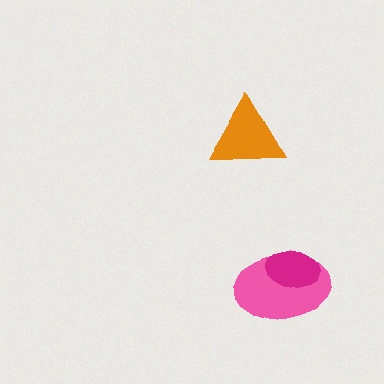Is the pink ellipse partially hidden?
Yes, it is partially covered by another shape.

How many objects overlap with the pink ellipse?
1 object overlaps with the pink ellipse.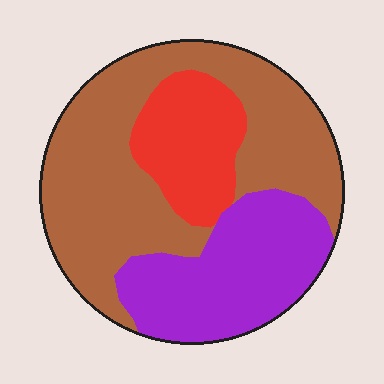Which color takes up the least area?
Red, at roughly 20%.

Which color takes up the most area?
Brown, at roughly 55%.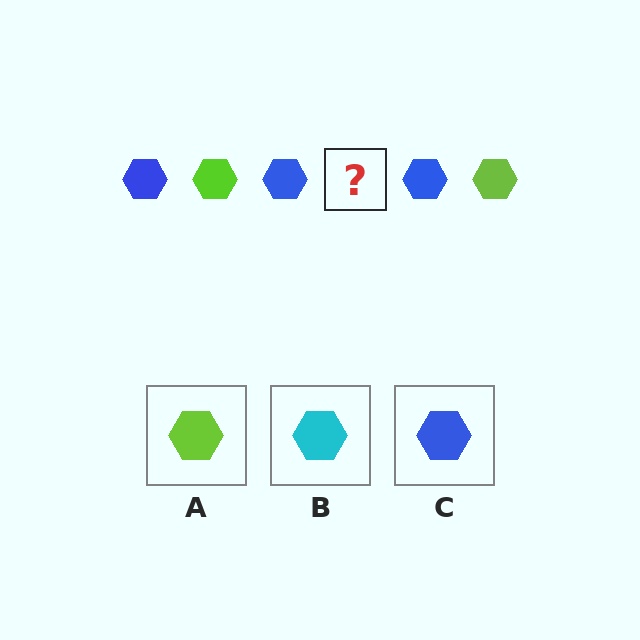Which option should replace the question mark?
Option A.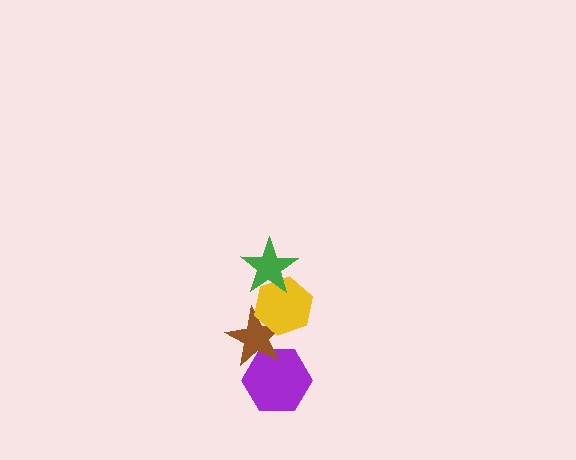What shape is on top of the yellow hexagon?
The green star is on top of the yellow hexagon.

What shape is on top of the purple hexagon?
The brown star is on top of the purple hexagon.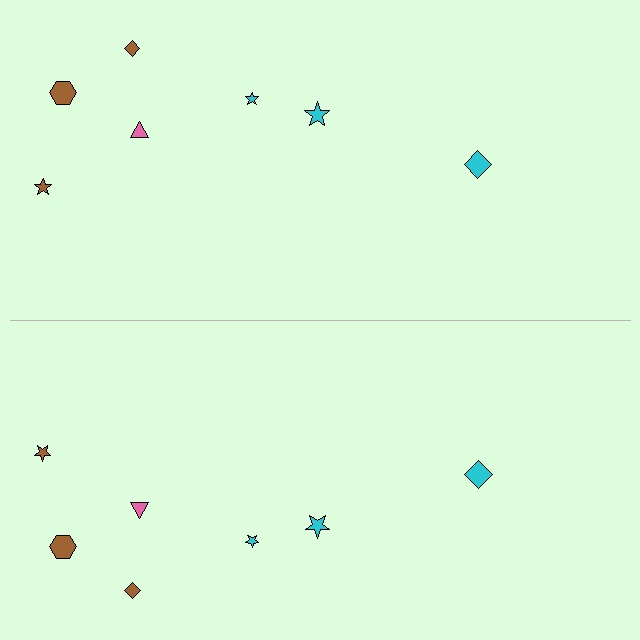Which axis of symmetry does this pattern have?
The pattern has a horizontal axis of symmetry running through the center of the image.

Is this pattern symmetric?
Yes, this pattern has bilateral (reflection) symmetry.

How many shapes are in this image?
There are 14 shapes in this image.